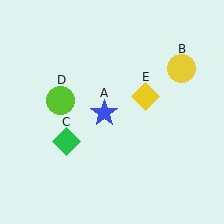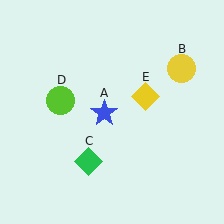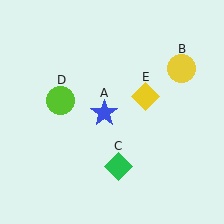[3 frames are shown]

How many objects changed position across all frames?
1 object changed position: green diamond (object C).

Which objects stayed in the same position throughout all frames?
Blue star (object A) and yellow circle (object B) and lime circle (object D) and yellow diamond (object E) remained stationary.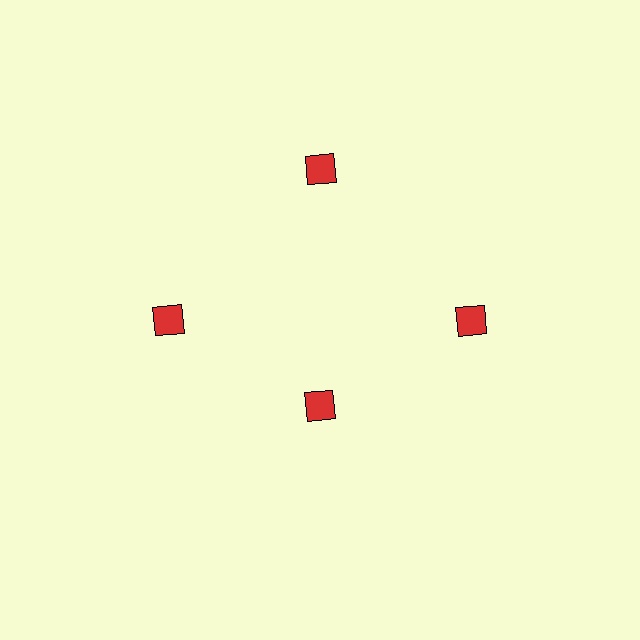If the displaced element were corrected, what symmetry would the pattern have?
It would have 4-fold rotational symmetry — the pattern would map onto itself every 90 degrees.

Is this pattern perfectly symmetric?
No. The 4 red diamonds are arranged in a ring, but one element near the 6 o'clock position is pulled inward toward the center, breaking the 4-fold rotational symmetry.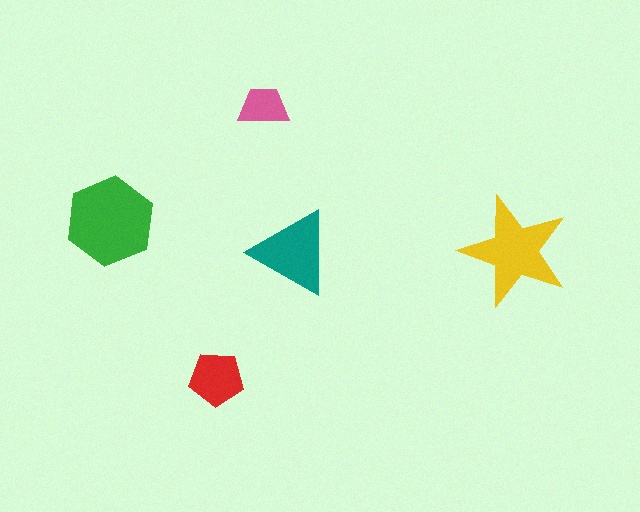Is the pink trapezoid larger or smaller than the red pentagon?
Smaller.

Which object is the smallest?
The pink trapezoid.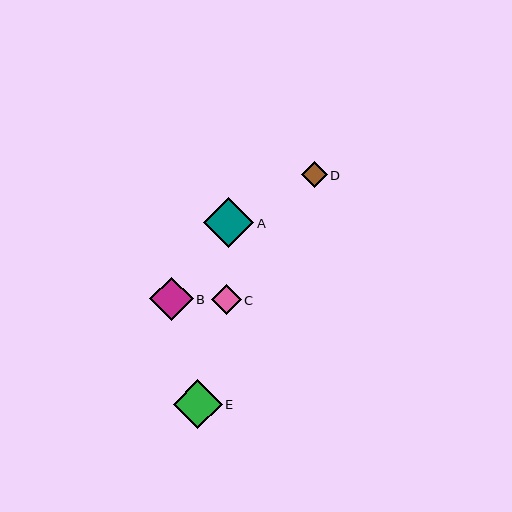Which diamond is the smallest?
Diamond D is the smallest with a size of approximately 26 pixels.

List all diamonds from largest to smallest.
From largest to smallest: A, E, B, C, D.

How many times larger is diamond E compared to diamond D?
Diamond E is approximately 1.9 times the size of diamond D.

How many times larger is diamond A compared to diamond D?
Diamond A is approximately 1.9 times the size of diamond D.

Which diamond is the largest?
Diamond A is the largest with a size of approximately 50 pixels.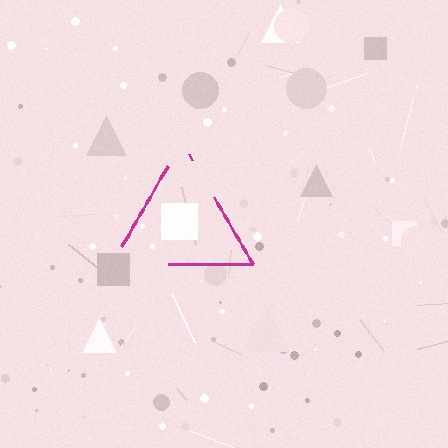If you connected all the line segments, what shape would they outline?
They would outline a triangle.